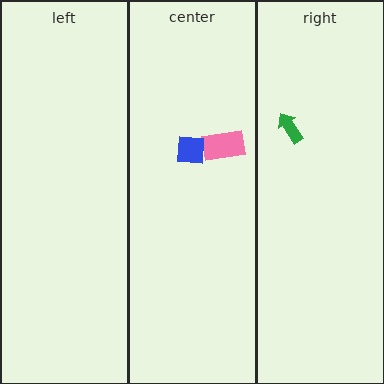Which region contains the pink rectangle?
The center region.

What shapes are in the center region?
The pink rectangle, the blue square.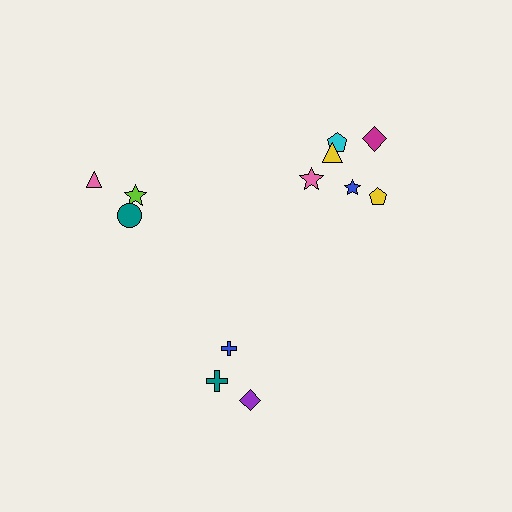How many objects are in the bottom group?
There are 3 objects.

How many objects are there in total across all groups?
There are 12 objects.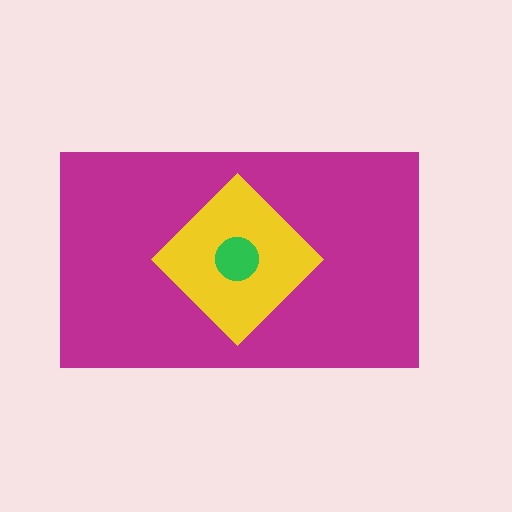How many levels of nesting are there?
3.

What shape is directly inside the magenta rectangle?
The yellow diamond.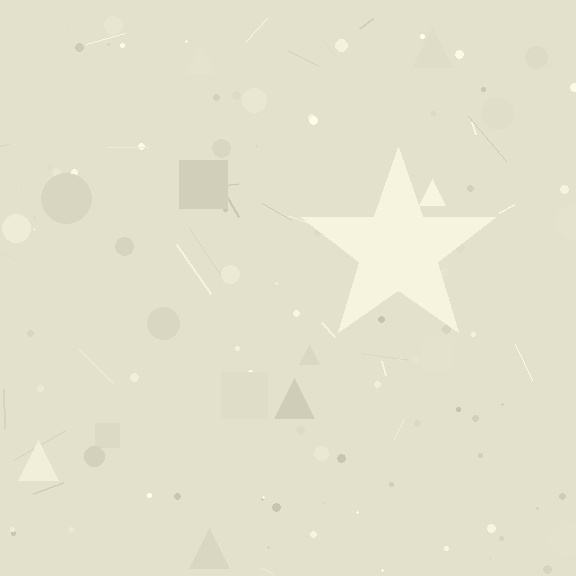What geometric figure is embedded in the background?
A star is embedded in the background.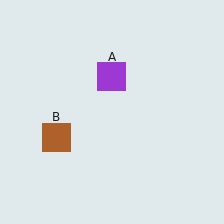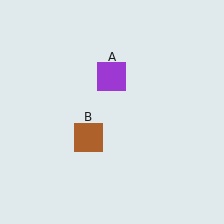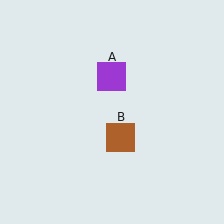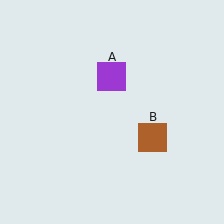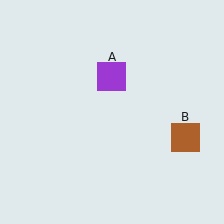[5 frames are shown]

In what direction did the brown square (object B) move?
The brown square (object B) moved right.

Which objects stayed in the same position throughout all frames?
Purple square (object A) remained stationary.